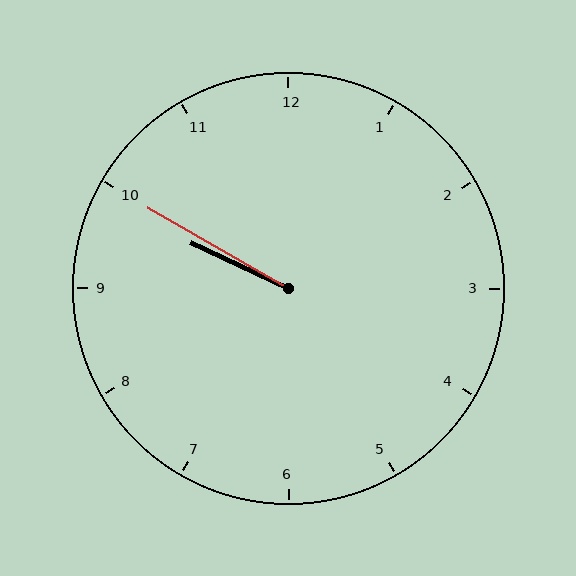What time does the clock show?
9:50.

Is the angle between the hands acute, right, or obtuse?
It is acute.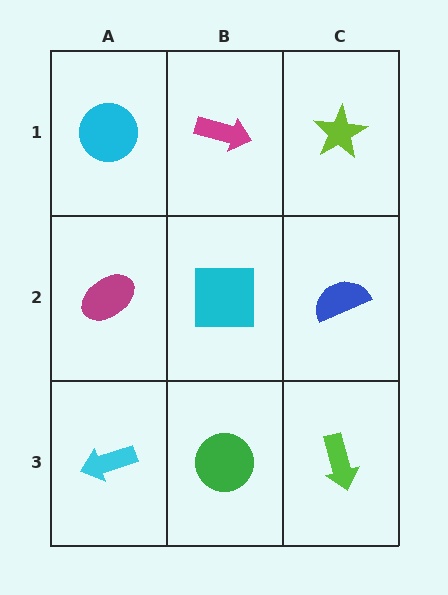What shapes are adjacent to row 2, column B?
A magenta arrow (row 1, column B), a green circle (row 3, column B), a magenta ellipse (row 2, column A), a blue semicircle (row 2, column C).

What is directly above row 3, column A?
A magenta ellipse.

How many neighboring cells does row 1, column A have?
2.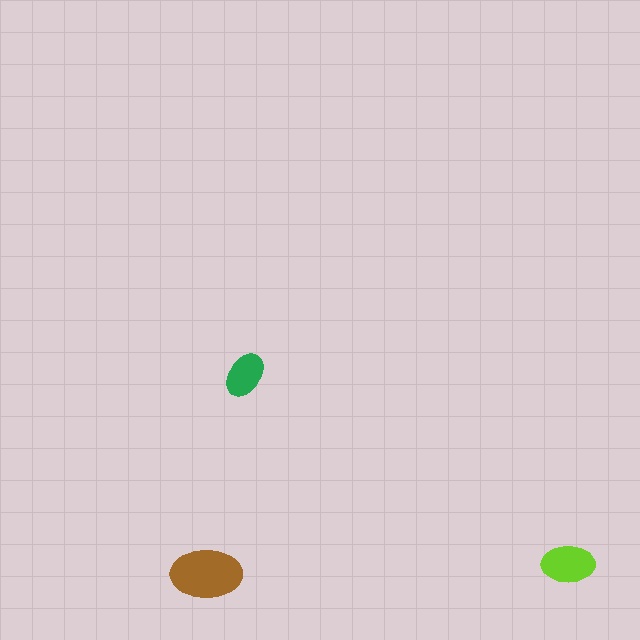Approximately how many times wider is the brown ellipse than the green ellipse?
About 1.5 times wider.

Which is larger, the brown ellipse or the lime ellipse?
The brown one.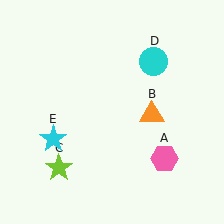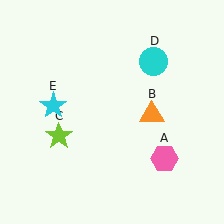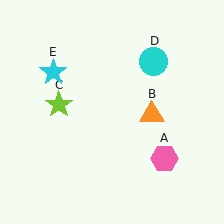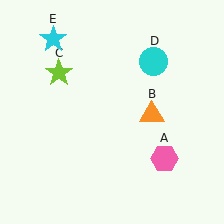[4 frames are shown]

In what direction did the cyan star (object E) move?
The cyan star (object E) moved up.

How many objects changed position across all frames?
2 objects changed position: lime star (object C), cyan star (object E).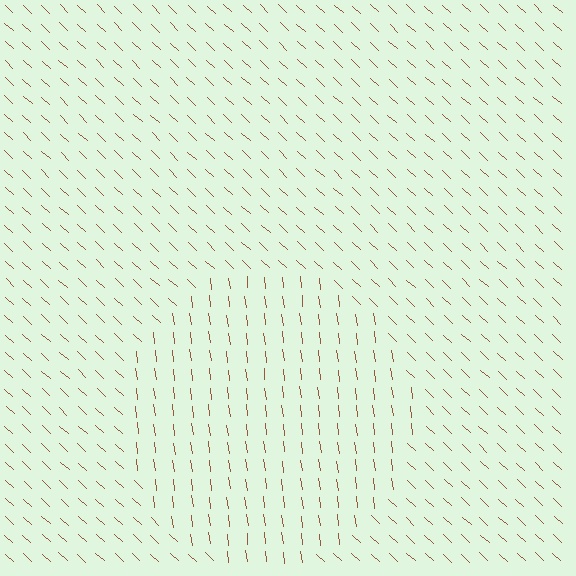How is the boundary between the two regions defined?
The boundary is defined purely by a change in line orientation (approximately 40 degrees difference). All lines are the same color and thickness.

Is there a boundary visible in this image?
Yes, there is a texture boundary formed by a change in line orientation.